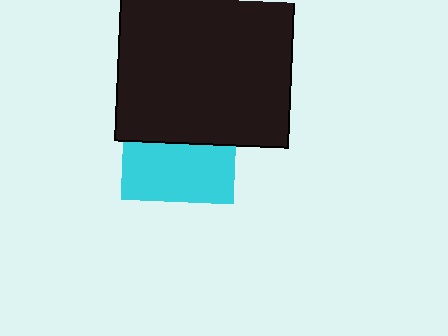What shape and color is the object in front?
The object in front is a black square.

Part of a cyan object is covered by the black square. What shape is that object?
It is a square.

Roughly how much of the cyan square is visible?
About half of it is visible (roughly 52%).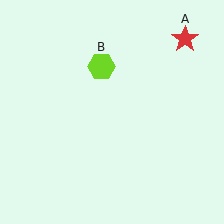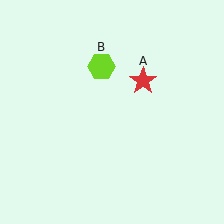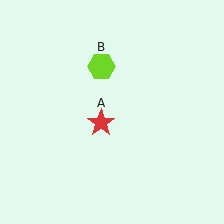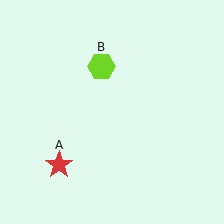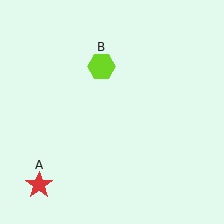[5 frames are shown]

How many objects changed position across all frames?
1 object changed position: red star (object A).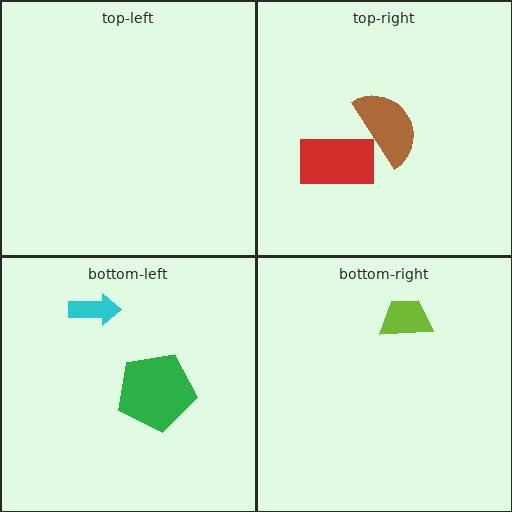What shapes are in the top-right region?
The brown semicircle, the red rectangle.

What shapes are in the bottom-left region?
The green pentagon, the cyan arrow.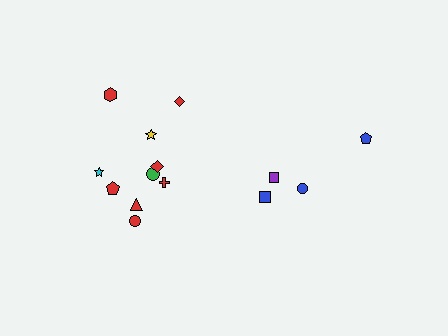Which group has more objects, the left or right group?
The left group.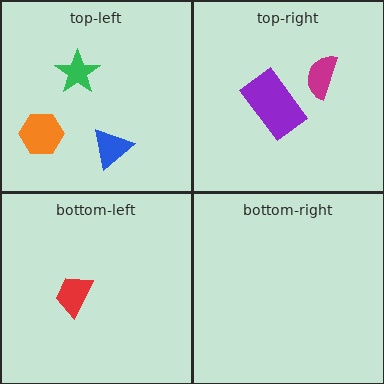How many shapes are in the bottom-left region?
1.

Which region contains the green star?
The top-left region.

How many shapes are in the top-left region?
3.